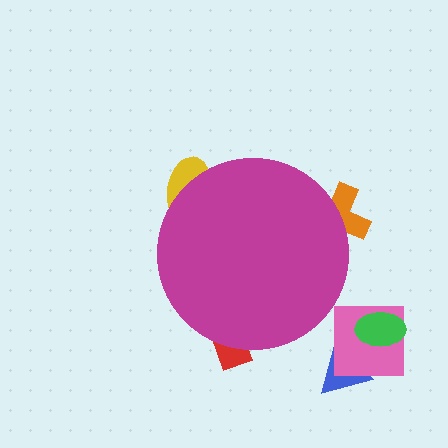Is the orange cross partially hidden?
Yes, the orange cross is partially hidden behind the magenta circle.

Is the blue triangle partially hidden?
No, the blue triangle is fully visible.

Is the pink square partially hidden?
No, the pink square is fully visible.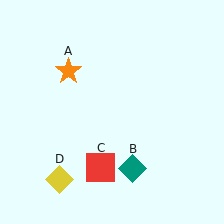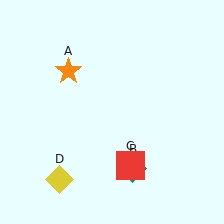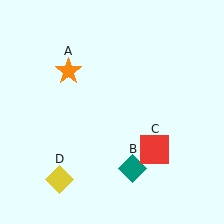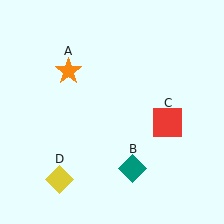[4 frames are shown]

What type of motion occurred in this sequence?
The red square (object C) rotated counterclockwise around the center of the scene.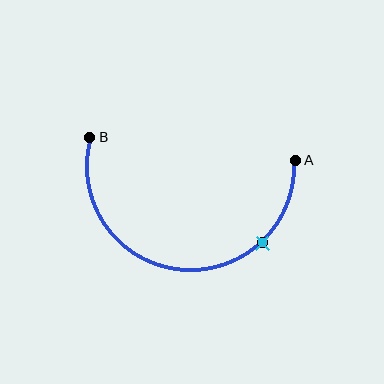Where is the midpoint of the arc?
The arc midpoint is the point on the curve farthest from the straight line joining A and B. It sits below that line.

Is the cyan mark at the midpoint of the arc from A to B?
No. The cyan mark lies on the arc but is closer to endpoint A. The arc midpoint would be at the point on the curve equidistant along the arc from both A and B.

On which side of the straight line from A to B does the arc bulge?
The arc bulges below the straight line connecting A and B.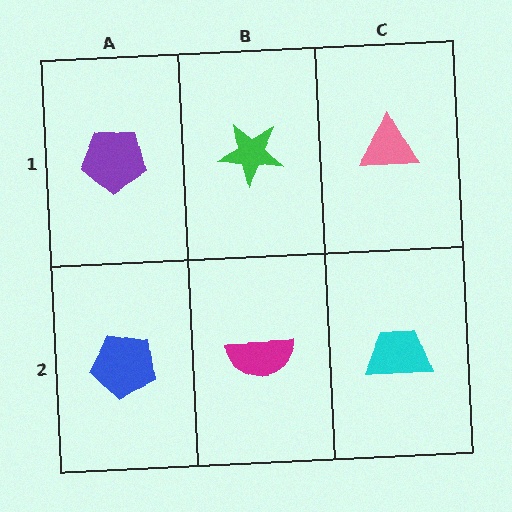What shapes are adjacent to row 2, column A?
A purple pentagon (row 1, column A), a magenta semicircle (row 2, column B).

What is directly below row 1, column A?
A blue pentagon.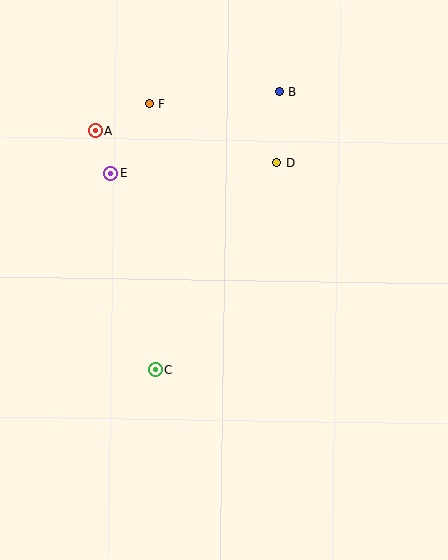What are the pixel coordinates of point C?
Point C is at (155, 370).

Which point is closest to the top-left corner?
Point A is closest to the top-left corner.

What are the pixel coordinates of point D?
Point D is at (277, 162).